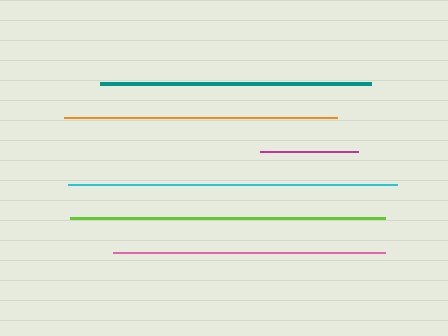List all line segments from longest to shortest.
From longest to shortest: cyan, lime, orange, pink, teal, magenta.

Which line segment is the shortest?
The magenta line is the shortest at approximately 98 pixels.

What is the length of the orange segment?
The orange segment is approximately 273 pixels long.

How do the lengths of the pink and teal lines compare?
The pink and teal lines are approximately the same length.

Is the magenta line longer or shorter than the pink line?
The pink line is longer than the magenta line.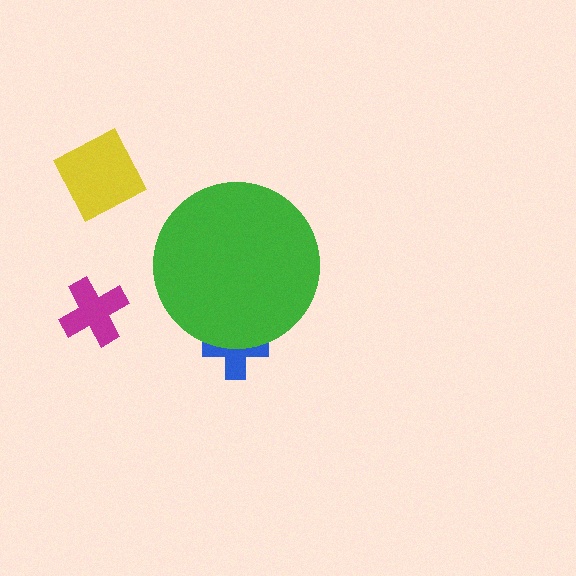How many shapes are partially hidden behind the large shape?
1 shape is partially hidden.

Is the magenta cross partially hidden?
No, the magenta cross is fully visible.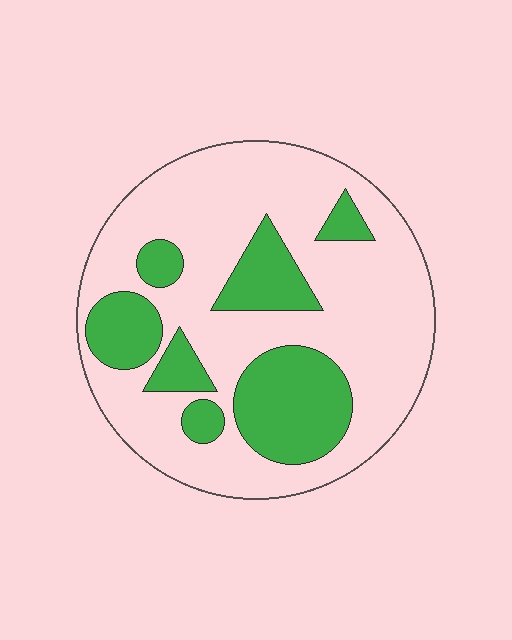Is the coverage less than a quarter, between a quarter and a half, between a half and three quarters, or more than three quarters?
Between a quarter and a half.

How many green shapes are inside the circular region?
7.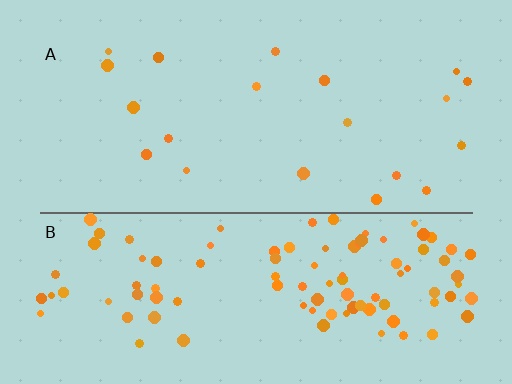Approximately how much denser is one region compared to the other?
Approximately 5.0× — region B over region A.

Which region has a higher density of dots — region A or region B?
B (the bottom).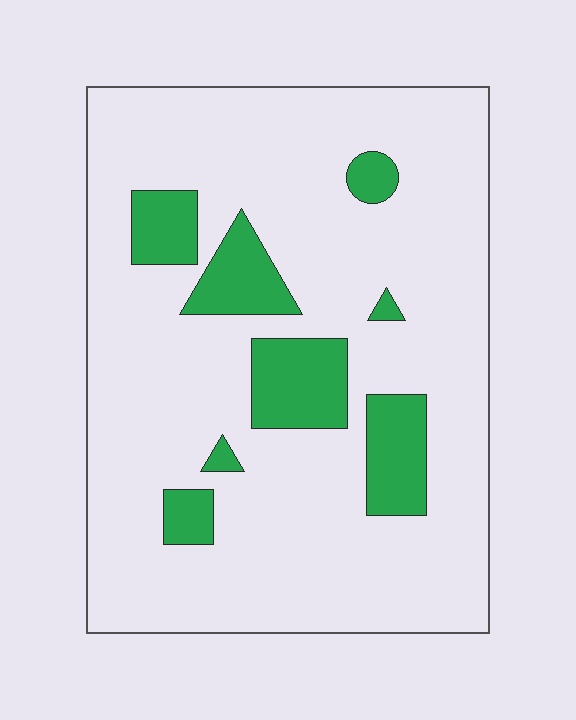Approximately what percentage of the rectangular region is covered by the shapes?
Approximately 15%.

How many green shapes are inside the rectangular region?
8.